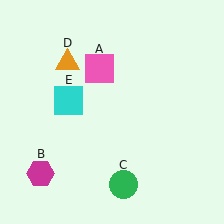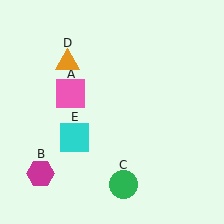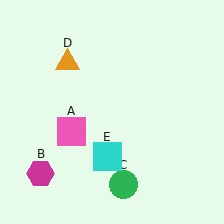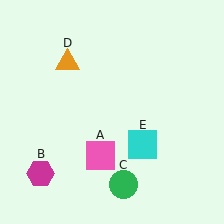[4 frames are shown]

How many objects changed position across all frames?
2 objects changed position: pink square (object A), cyan square (object E).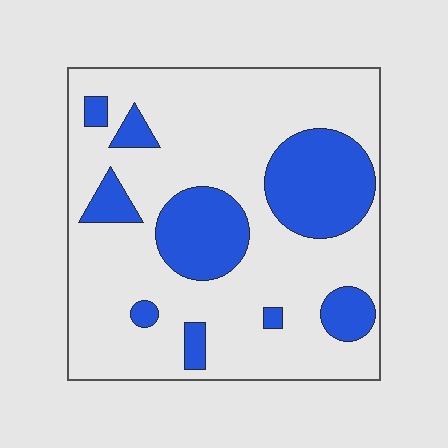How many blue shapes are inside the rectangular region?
9.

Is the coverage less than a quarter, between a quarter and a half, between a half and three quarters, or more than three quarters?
Between a quarter and a half.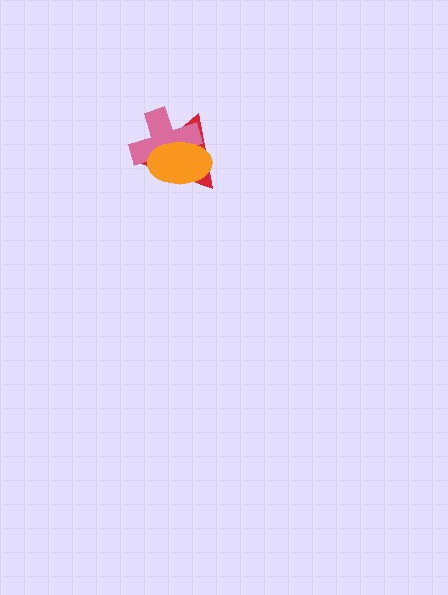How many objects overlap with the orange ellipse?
2 objects overlap with the orange ellipse.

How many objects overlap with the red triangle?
2 objects overlap with the red triangle.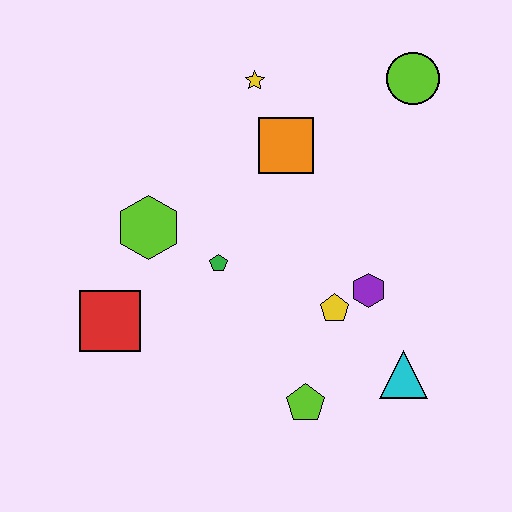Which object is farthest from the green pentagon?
The lime circle is farthest from the green pentagon.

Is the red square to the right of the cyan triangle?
No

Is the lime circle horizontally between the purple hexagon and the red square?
No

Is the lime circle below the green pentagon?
No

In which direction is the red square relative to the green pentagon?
The red square is to the left of the green pentagon.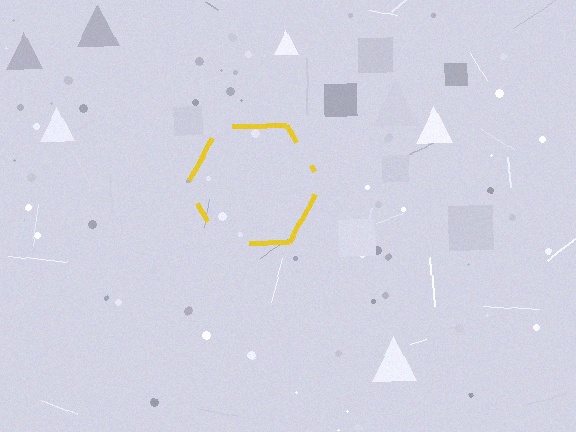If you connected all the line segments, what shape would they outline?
They would outline a hexagon.